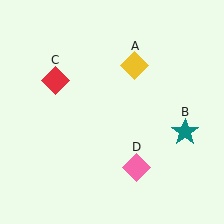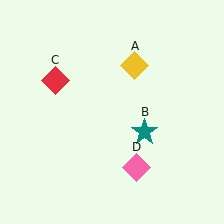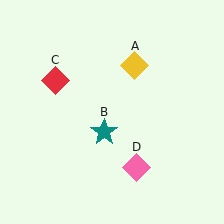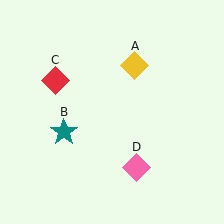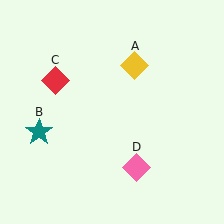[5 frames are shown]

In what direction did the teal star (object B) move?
The teal star (object B) moved left.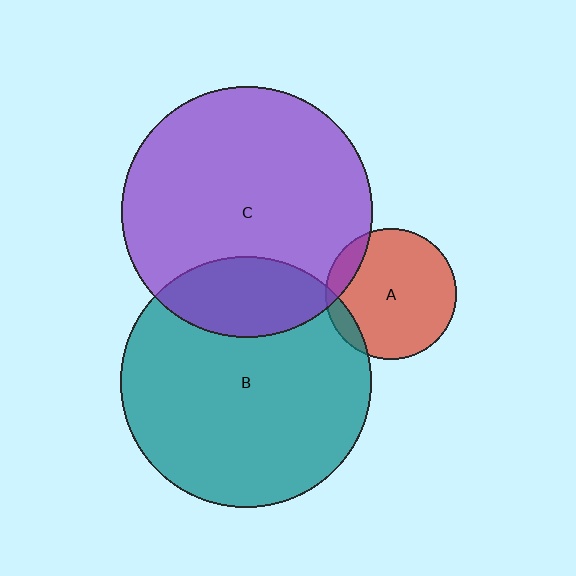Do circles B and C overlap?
Yes.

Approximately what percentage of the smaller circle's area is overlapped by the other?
Approximately 20%.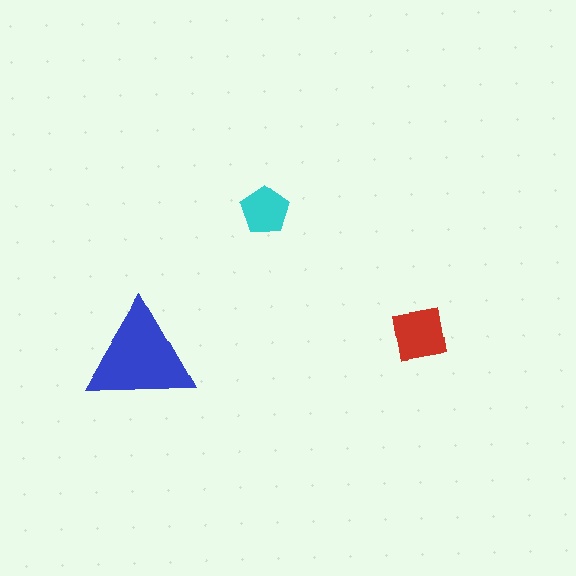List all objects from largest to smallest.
The blue triangle, the red square, the cyan pentagon.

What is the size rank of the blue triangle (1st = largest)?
1st.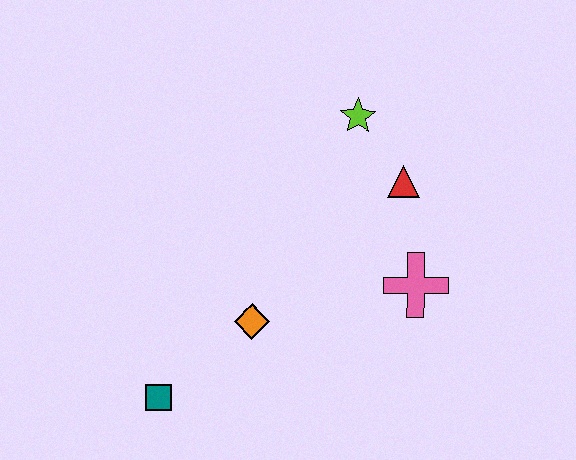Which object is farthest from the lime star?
The teal square is farthest from the lime star.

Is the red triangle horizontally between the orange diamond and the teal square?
No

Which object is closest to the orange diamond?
The teal square is closest to the orange diamond.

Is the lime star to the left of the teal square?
No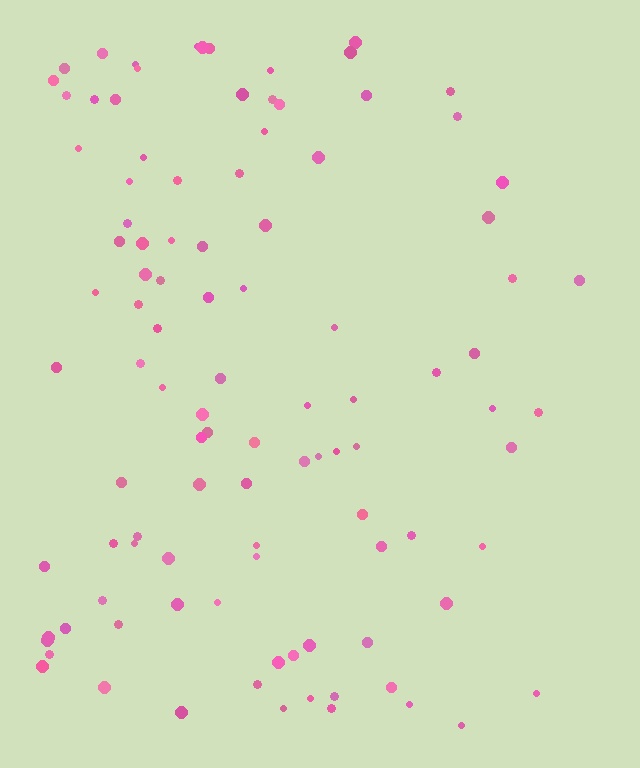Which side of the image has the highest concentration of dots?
The left.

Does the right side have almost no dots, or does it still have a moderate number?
Still a moderate number, just noticeably fewer than the left.